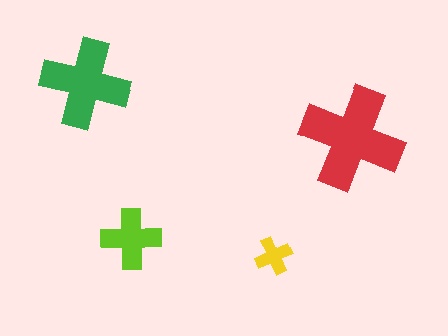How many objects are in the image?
There are 4 objects in the image.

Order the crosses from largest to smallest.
the red one, the green one, the lime one, the yellow one.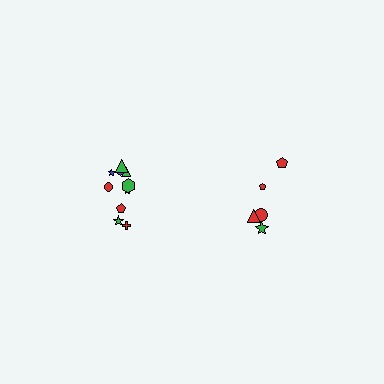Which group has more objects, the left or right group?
The left group.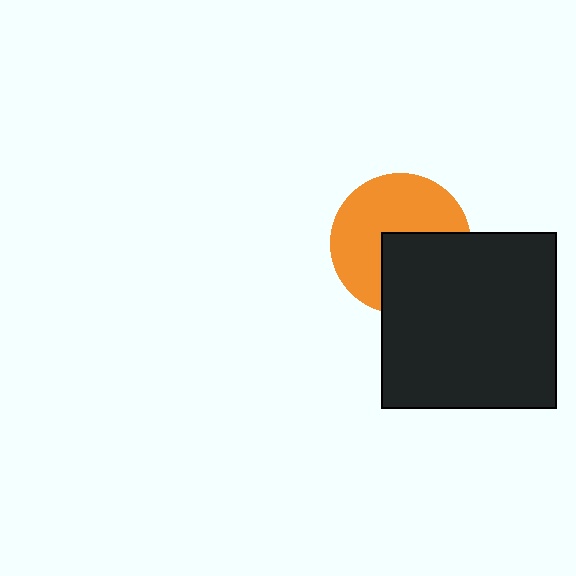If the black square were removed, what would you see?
You would see the complete orange circle.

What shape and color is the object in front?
The object in front is a black square.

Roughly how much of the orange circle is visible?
About half of it is visible (roughly 60%).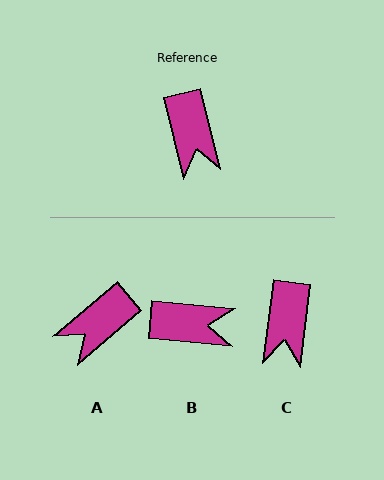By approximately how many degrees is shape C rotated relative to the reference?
Approximately 22 degrees clockwise.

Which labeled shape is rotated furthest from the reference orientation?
B, about 71 degrees away.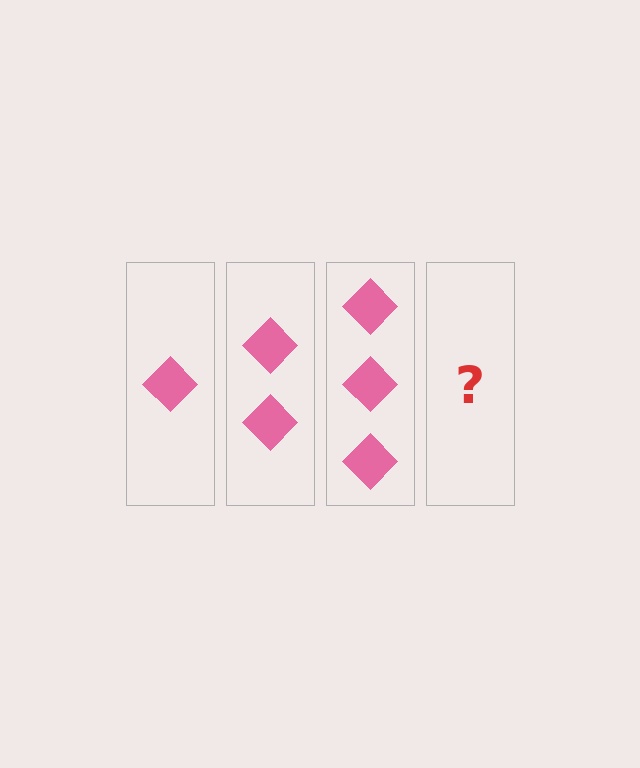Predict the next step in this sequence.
The next step is 4 diamonds.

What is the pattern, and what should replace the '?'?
The pattern is that each step adds one more diamond. The '?' should be 4 diamonds.